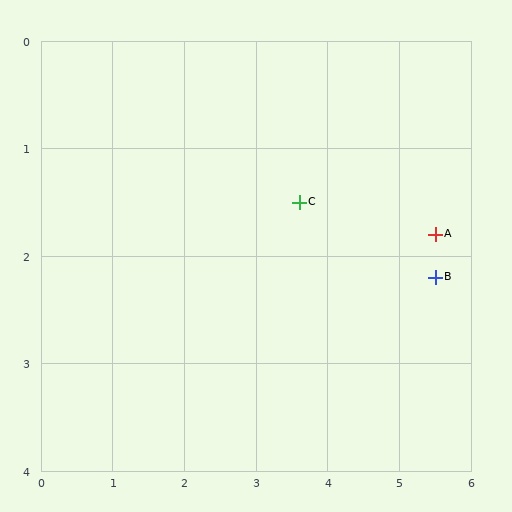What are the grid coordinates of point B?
Point B is at approximately (5.5, 2.2).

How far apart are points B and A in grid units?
Points B and A are about 0.4 grid units apart.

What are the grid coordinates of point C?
Point C is at approximately (3.6, 1.5).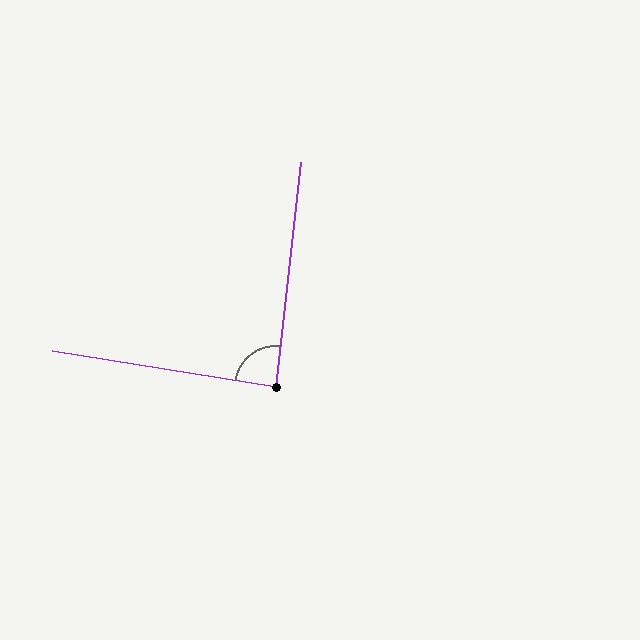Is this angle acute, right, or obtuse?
It is approximately a right angle.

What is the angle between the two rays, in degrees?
Approximately 87 degrees.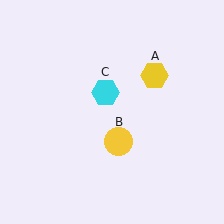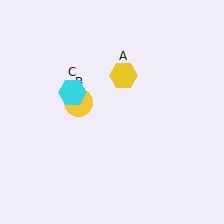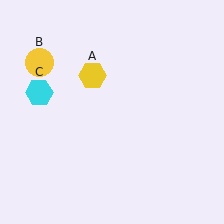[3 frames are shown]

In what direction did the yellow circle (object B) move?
The yellow circle (object B) moved up and to the left.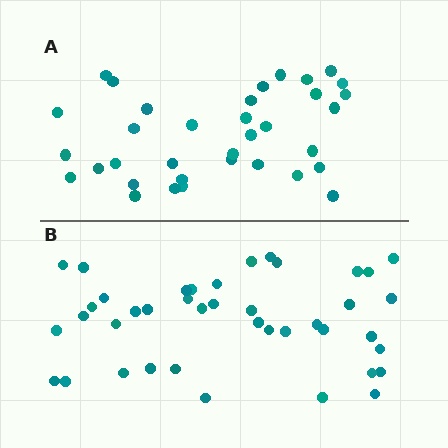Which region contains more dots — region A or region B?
Region B (the bottom region) has more dots.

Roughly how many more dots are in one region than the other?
Region B has about 6 more dots than region A.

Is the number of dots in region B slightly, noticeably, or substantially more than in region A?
Region B has only slightly more — the two regions are fairly close. The ratio is roughly 1.2 to 1.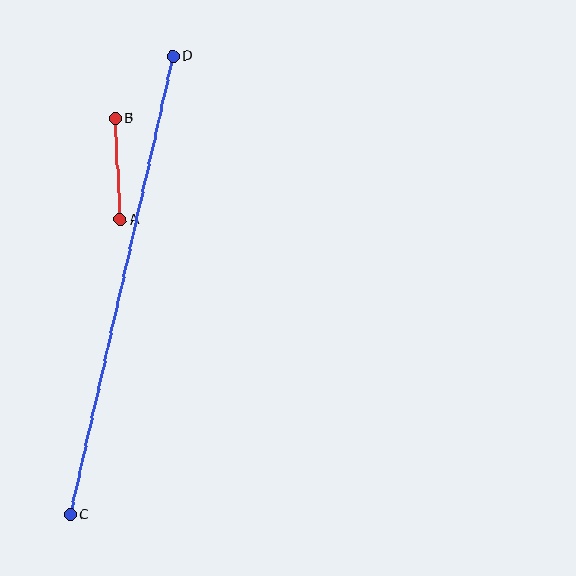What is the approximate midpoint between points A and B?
The midpoint is at approximately (118, 169) pixels.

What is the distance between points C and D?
The distance is approximately 470 pixels.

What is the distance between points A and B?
The distance is approximately 101 pixels.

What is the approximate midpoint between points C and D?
The midpoint is at approximately (122, 285) pixels.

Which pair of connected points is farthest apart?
Points C and D are farthest apart.